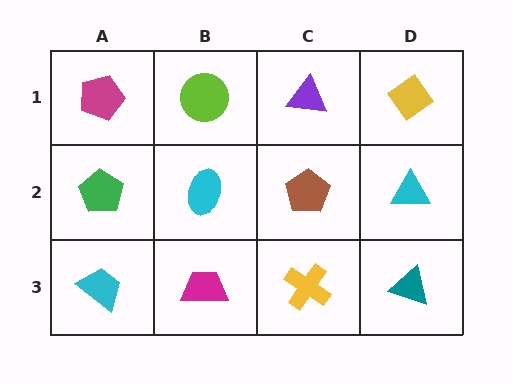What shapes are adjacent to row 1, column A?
A green pentagon (row 2, column A), a lime circle (row 1, column B).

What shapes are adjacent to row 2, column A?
A magenta pentagon (row 1, column A), a cyan trapezoid (row 3, column A), a cyan ellipse (row 2, column B).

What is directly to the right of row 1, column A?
A lime circle.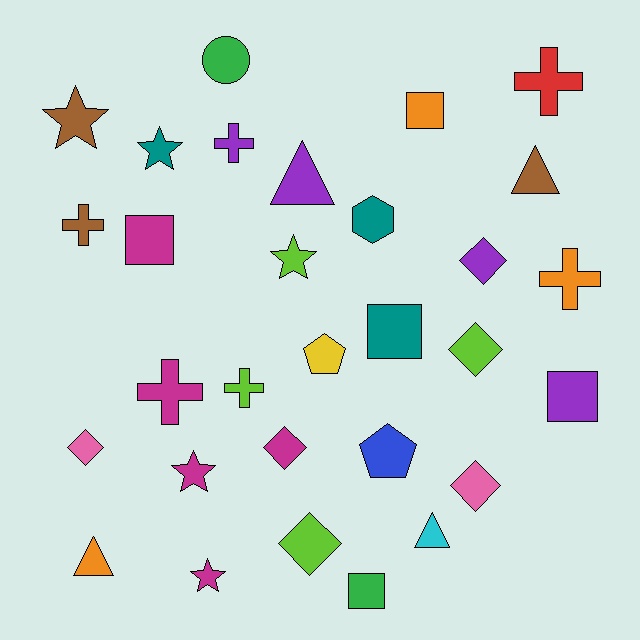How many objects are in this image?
There are 30 objects.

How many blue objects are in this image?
There is 1 blue object.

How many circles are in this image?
There is 1 circle.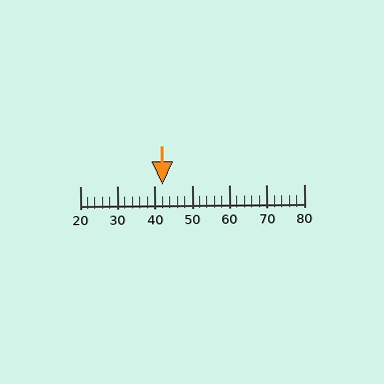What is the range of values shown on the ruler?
The ruler shows values from 20 to 80.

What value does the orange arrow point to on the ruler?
The orange arrow points to approximately 42.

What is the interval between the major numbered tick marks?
The major tick marks are spaced 10 units apart.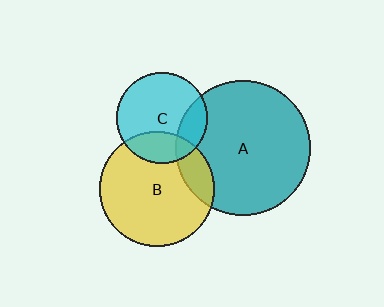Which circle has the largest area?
Circle A (teal).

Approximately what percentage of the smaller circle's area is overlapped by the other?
Approximately 15%.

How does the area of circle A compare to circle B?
Approximately 1.4 times.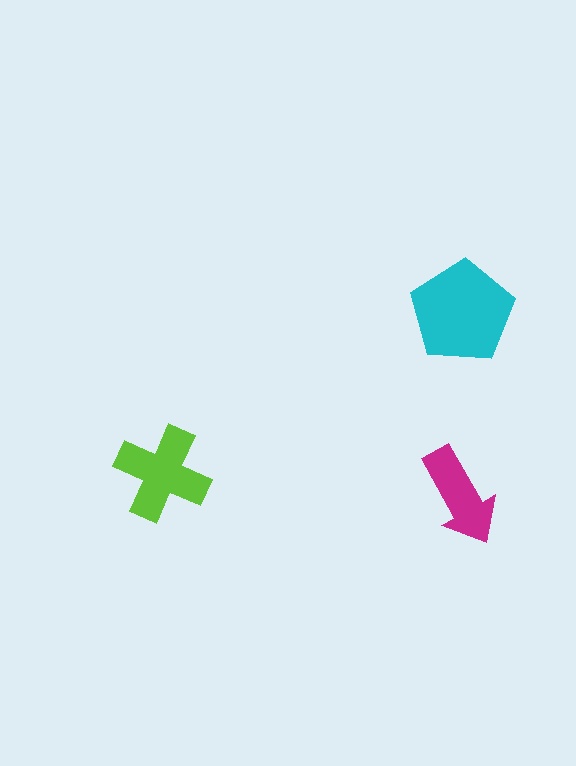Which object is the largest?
The cyan pentagon.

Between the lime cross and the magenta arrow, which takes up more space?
The lime cross.